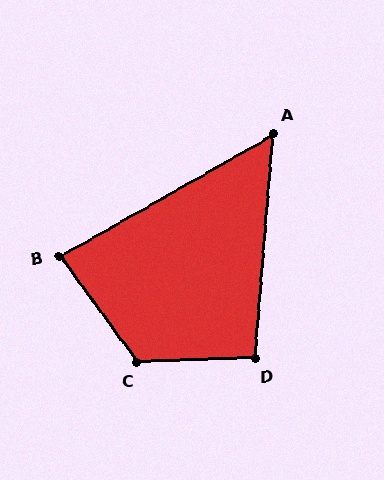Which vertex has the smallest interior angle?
A, at approximately 56 degrees.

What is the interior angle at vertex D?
Approximately 97 degrees (obtuse).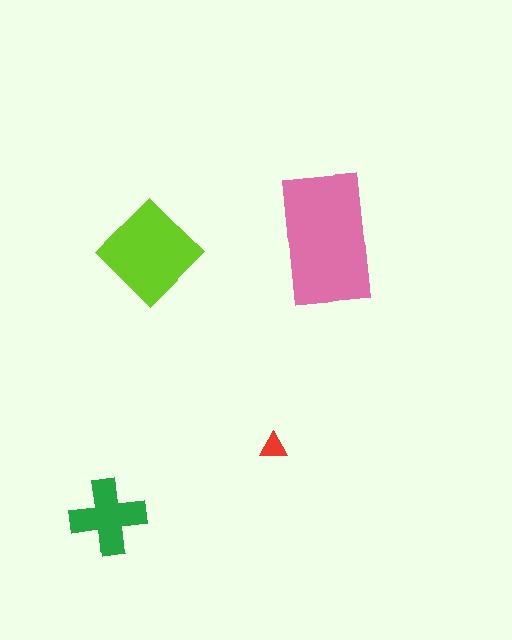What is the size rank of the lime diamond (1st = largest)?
2nd.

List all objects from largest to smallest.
The pink rectangle, the lime diamond, the green cross, the red triangle.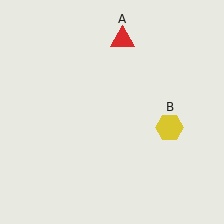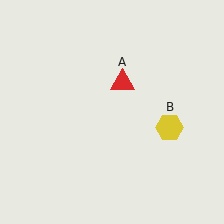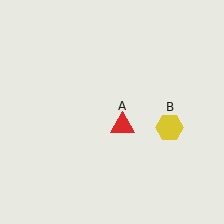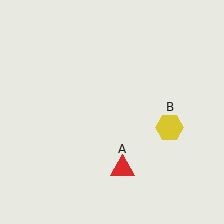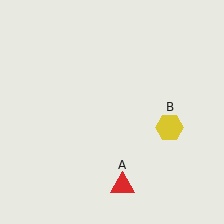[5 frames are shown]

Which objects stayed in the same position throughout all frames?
Yellow hexagon (object B) remained stationary.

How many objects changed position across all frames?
1 object changed position: red triangle (object A).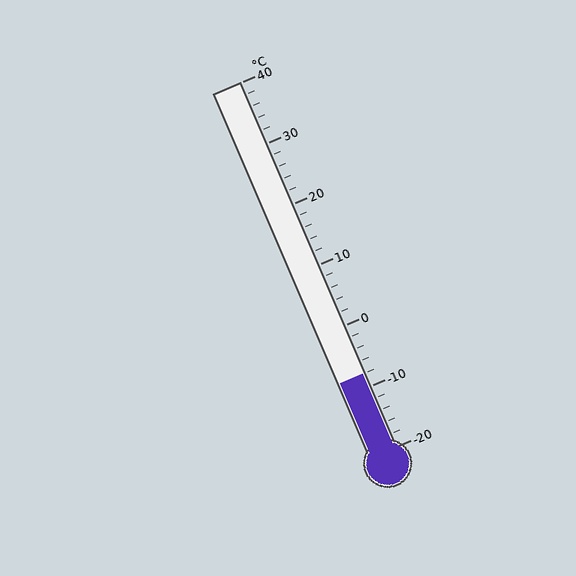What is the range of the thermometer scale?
The thermometer scale ranges from -20°C to 40°C.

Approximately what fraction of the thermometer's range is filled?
The thermometer is filled to approximately 20% of its range.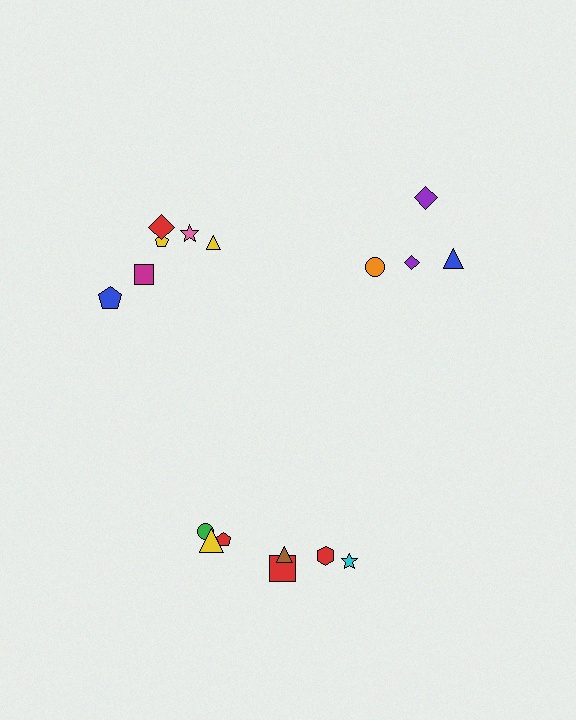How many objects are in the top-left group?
There are 6 objects.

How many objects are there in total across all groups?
There are 17 objects.